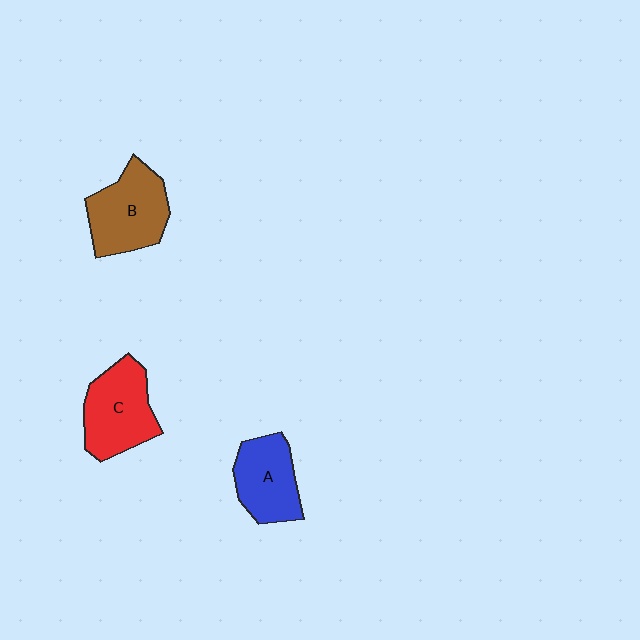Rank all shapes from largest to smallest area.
From largest to smallest: B (brown), C (red), A (blue).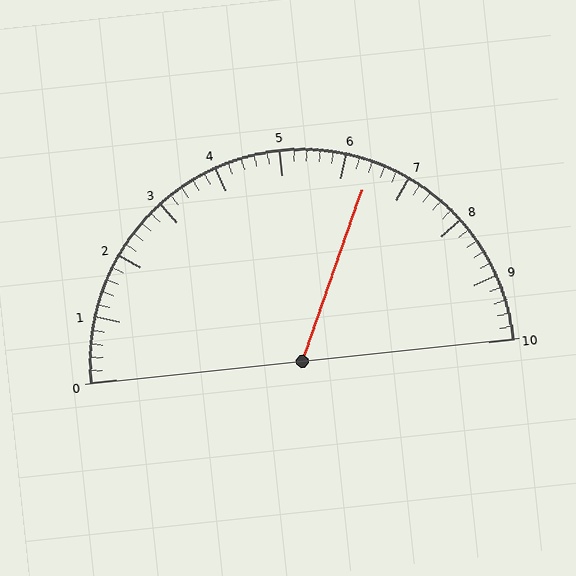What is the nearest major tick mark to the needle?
The nearest major tick mark is 6.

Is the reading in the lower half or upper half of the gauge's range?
The reading is in the upper half of the range (0 to 10).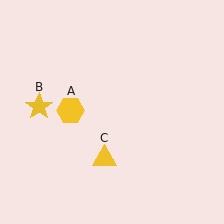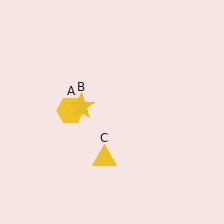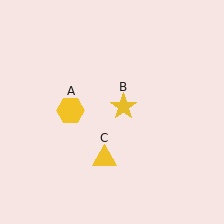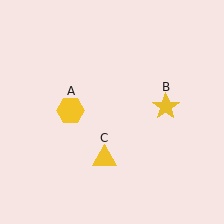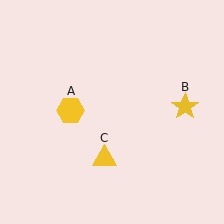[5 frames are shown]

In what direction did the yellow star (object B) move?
The yellow star (object B) moved right.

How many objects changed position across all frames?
1 object changed position: yellow star (object B).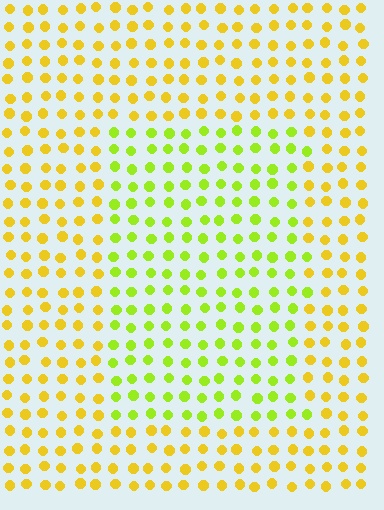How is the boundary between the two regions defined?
The boundary is defined purely by a slight shift in hue (about 35 degrees). Spacing, size, and orientation are identical on both sides.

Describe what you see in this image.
The image is filled with small yellow elements in a uniform arrangement. A rectangle-shaped region is visible where the elements are tinted to a slightly different hue, forming a subtle color boundary.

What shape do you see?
I see a rectangle.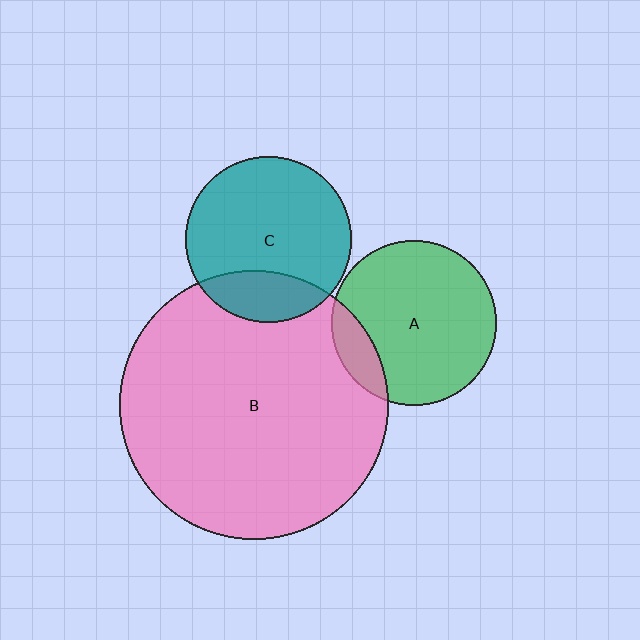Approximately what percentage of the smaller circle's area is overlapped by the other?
Approximately 15%.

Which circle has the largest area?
Circle B (pink).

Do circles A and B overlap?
Yes.